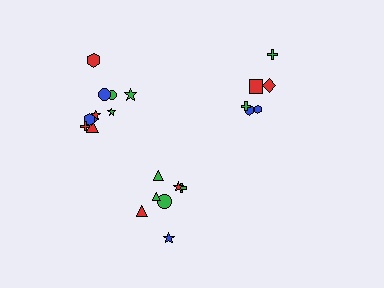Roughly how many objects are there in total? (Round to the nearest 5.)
Roughly 25 objects in total.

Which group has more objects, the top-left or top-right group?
The top-left group.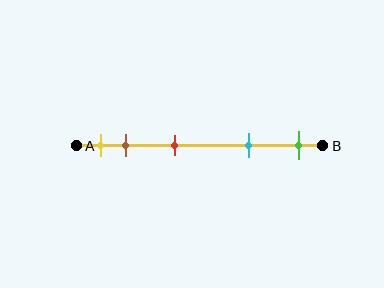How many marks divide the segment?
There are 5 marks dividing the segment.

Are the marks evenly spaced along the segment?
No, the marks are not evenly spaced.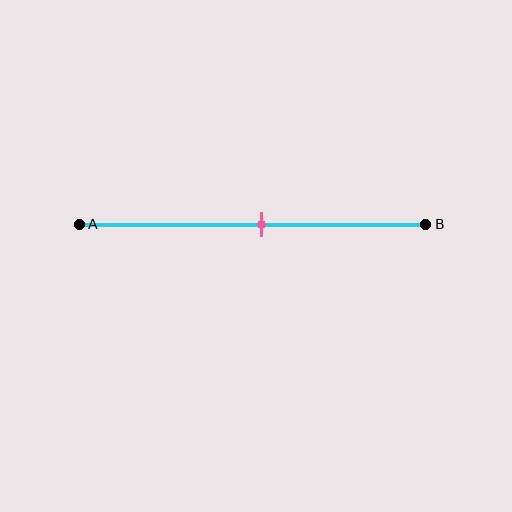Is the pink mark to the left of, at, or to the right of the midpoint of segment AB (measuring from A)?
The pink mark is approximately at the midpoint of segment AB.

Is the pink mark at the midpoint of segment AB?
Yes, the mark is approximately at the midpoint.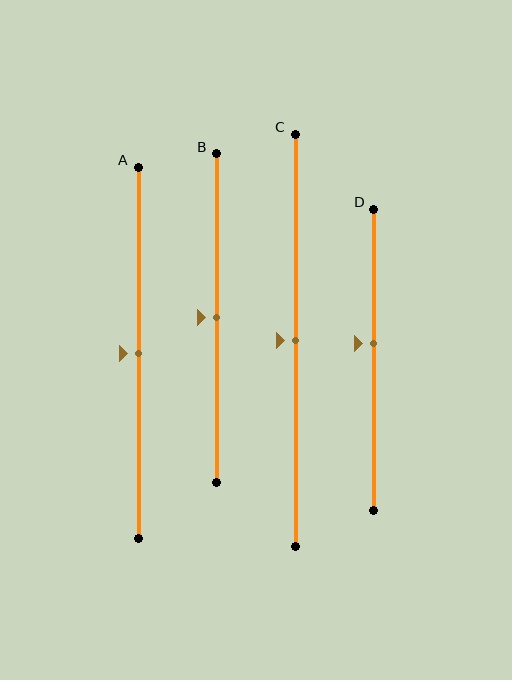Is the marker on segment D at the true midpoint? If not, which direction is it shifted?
No, the marker on segment D is shifted upward by about 5% of the segment length.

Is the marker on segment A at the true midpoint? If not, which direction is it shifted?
Yes, the marker on segment A is at the true midpoint.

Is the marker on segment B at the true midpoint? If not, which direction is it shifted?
Yes, the marker on segment B is at the true midpoint.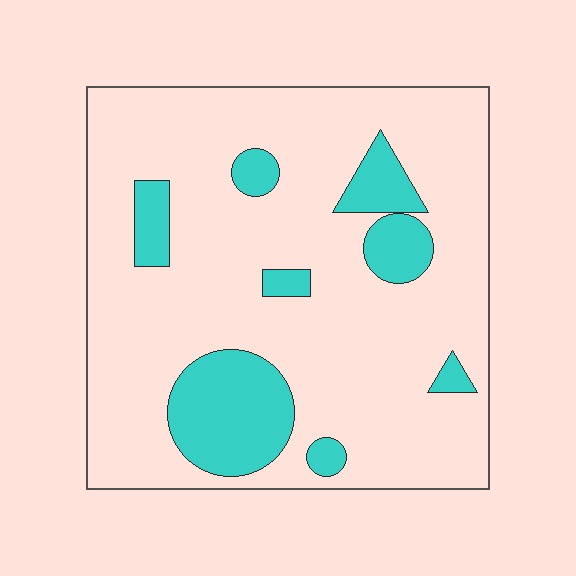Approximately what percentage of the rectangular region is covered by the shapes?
Approximately 20%.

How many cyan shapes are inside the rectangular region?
8.